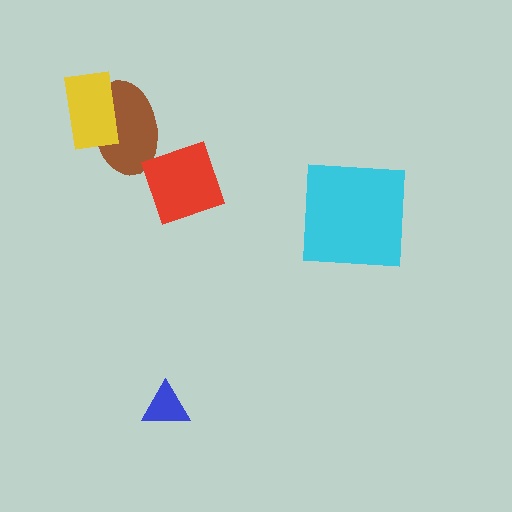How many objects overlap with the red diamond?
1 object overlaps with the red diamond.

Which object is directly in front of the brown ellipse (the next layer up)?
The yellow rectangle is directly in front of the brown ellipse.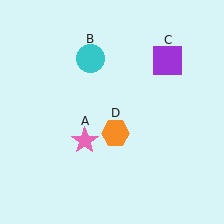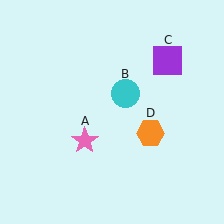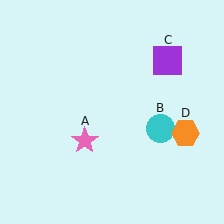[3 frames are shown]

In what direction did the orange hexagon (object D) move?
The orange hexagon (object D) moved right.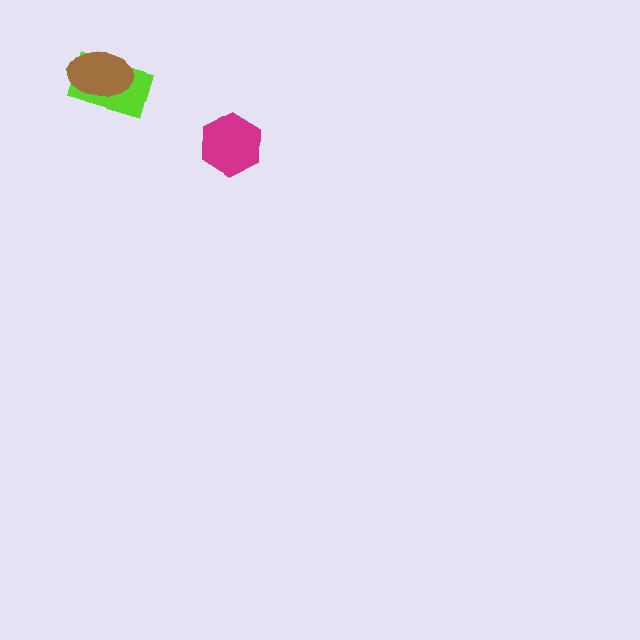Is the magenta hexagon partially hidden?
No, no other shape covers it.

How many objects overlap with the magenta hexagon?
0 objects overlap with the magenta hexagon.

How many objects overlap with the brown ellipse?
1 object overlaps with the brown ellipse.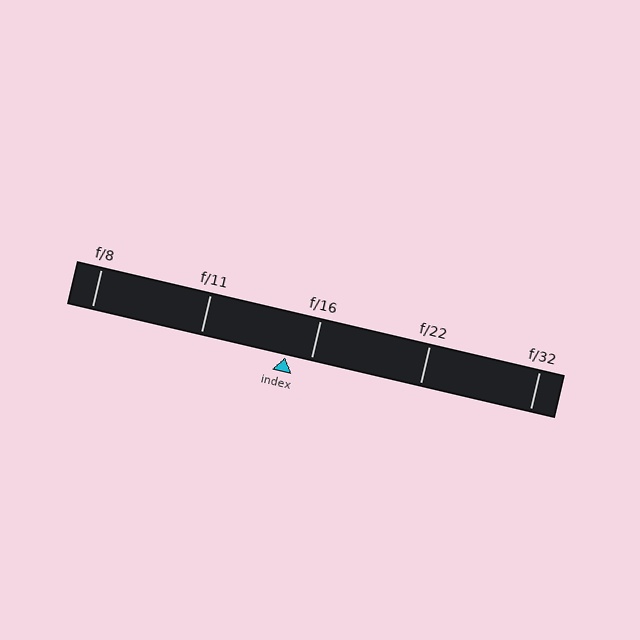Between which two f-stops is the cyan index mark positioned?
The index mark is between f/11 and f/16.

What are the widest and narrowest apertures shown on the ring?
The widest aperture shown is f/8 and the narrowest is f/32.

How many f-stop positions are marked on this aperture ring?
There are 5 f-stop positions marked.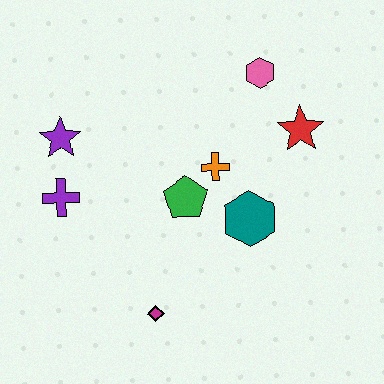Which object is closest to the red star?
The pink hexagon is closest to the red star.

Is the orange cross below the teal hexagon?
No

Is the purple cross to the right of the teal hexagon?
No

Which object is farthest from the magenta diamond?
The pink hexagon is farthest from the magenta diamond.